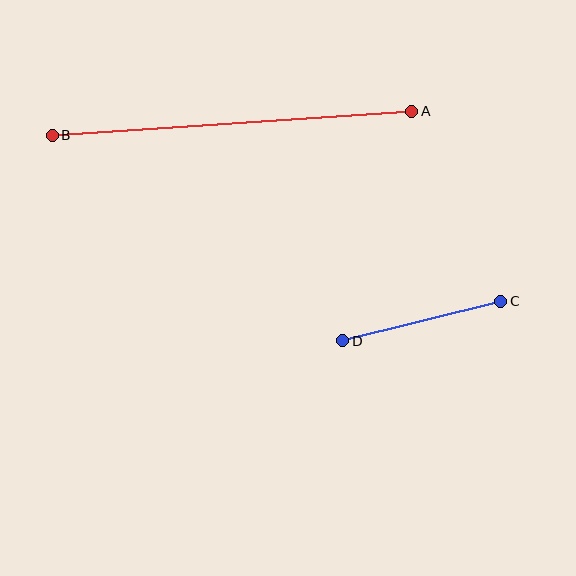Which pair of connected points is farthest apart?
Points A and B are farthest apart.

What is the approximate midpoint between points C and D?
The midpoint is at approximately (422, 321) pixels.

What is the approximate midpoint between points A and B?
The midpoint is at approximately (232, 123) pixels.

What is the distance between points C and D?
The distance is approximately 163 pixels.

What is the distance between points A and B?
The distance is approximately 360 pixels.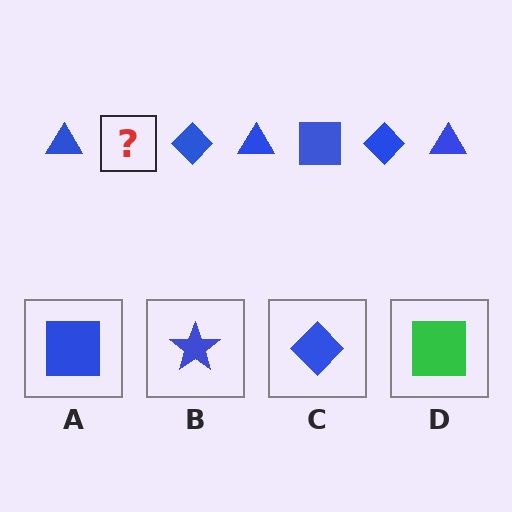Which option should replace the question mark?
Option A.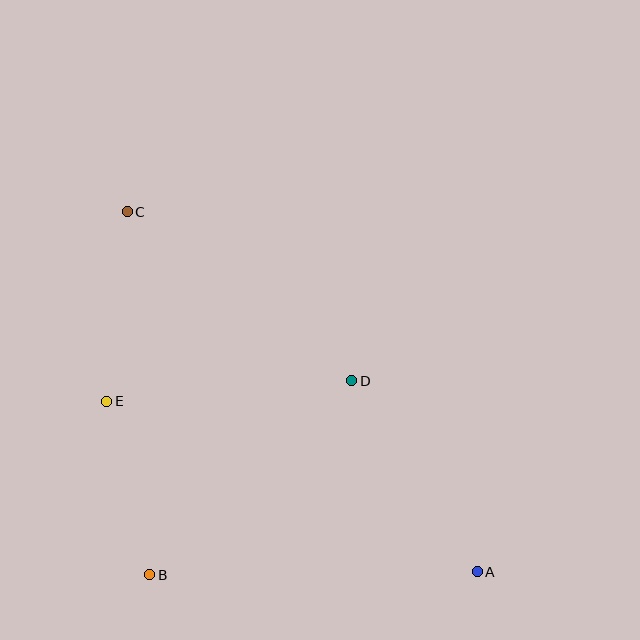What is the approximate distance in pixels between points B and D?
The distance between B and D is approximately 280 pixels.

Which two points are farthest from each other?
Points A and C are farthest from each other.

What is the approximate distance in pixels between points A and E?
The distance between A and E is approximately 408 pixels.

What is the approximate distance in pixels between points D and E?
The distance between D and E is approximately 246 pixels.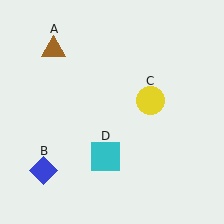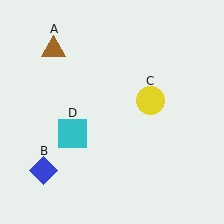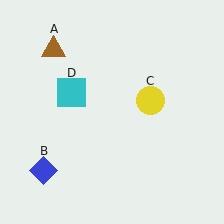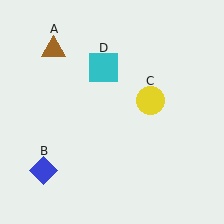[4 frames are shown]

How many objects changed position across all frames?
1 object changed position: cyan square (object D).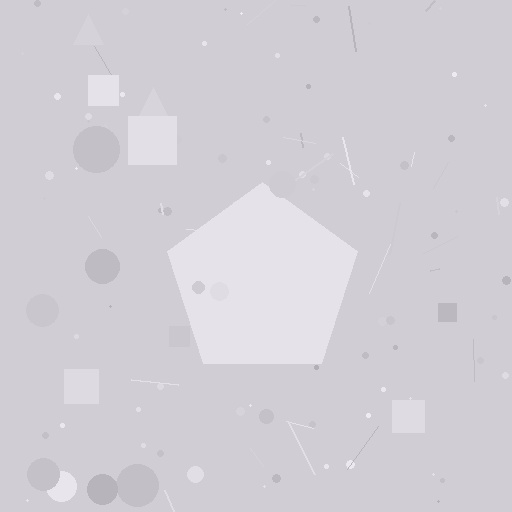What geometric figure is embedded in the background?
A pentagon is embedded in the background.